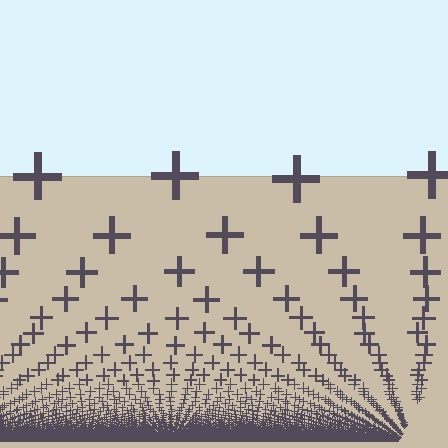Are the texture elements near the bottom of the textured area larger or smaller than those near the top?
Smaller. The gradient is inverted — elements near the bottom are smaller and denser.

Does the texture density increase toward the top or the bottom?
Density increases toward the bottom.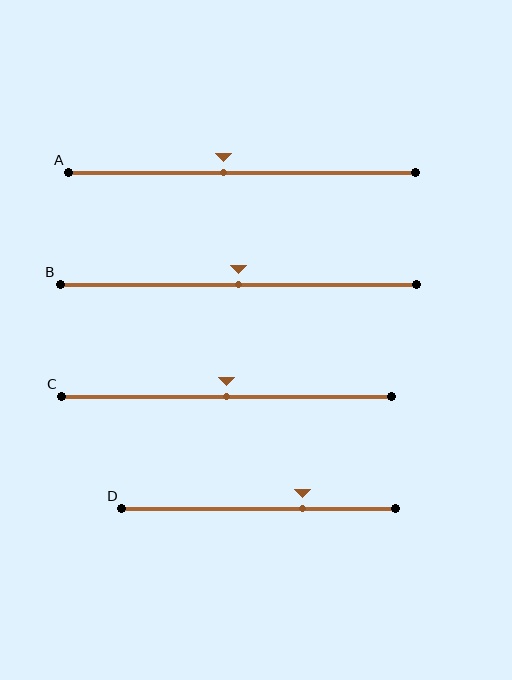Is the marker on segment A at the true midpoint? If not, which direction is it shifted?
No, the marker on segment A is shifted to the left by about 5% of the segment length.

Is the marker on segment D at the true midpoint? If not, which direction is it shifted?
No, the marker on segment D is shifted to the right by about 16% of the segment length.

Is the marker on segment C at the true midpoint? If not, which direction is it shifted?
Yes, the marker on segment C is at the true midpoint.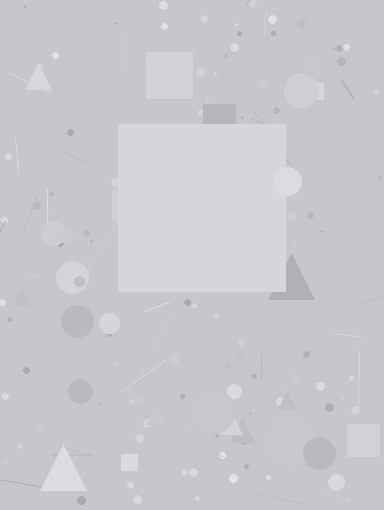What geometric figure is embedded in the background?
A square is embedded in the background.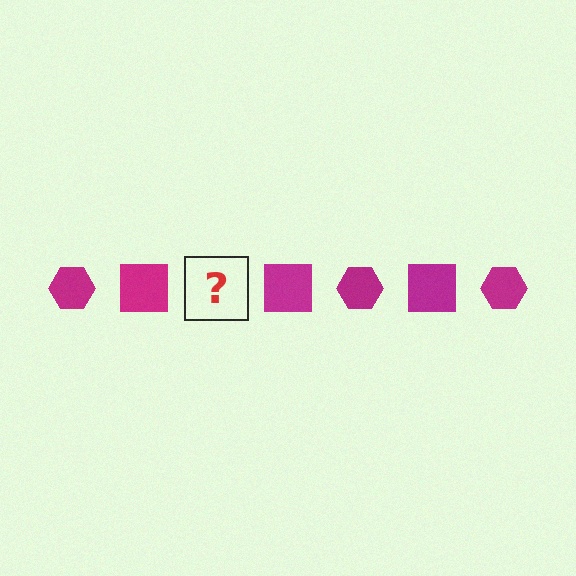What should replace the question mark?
The question mark should be replaced with a magenta hexagon.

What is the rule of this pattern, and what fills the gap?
The rule is that the pattern cycles through hexagon, square shapes in magenta. The gap should be filled with a magenta hexagon.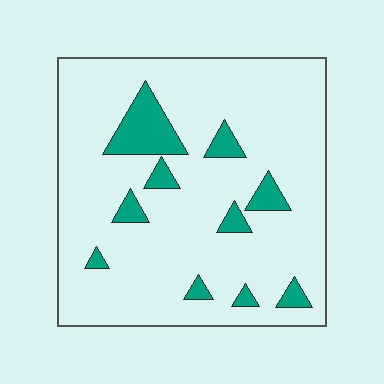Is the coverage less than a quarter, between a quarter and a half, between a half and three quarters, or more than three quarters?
Less than a quarter.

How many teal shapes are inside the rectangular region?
10.